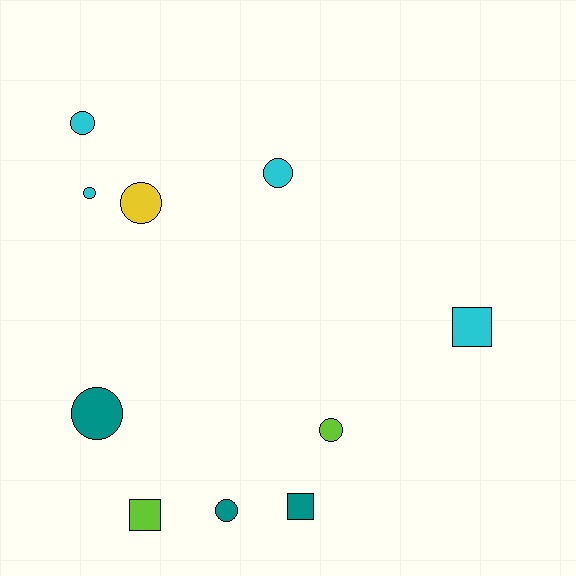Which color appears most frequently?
Cyan, with 4 objects.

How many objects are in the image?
There are 10 objects.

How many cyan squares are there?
There is 1 cyan square.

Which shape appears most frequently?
Circle, with 7 objects.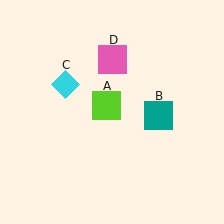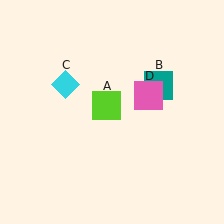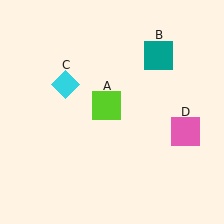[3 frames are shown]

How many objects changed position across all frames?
2 objects changed position: teal square (object B), pink square (object D).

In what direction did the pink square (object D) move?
The pink square (object D) moved down and to the right.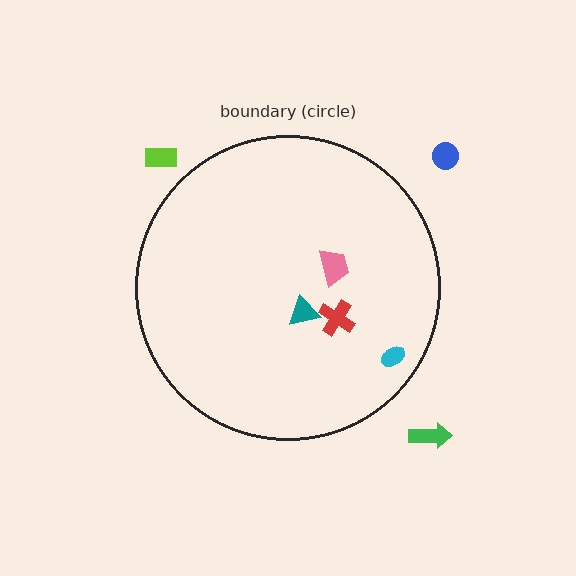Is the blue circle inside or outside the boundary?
Outside.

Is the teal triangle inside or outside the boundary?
Inside.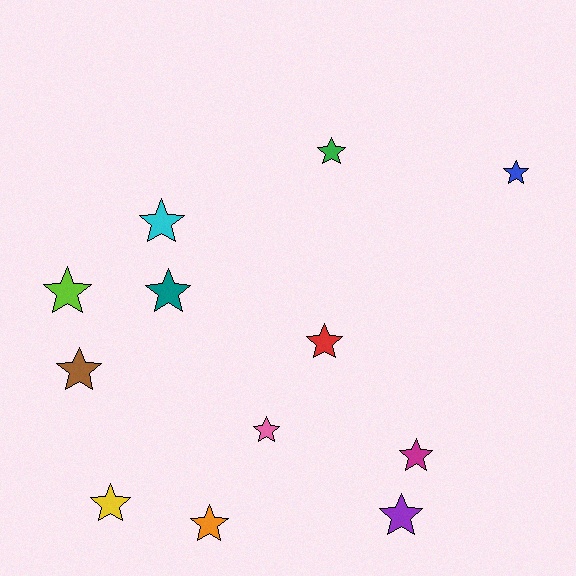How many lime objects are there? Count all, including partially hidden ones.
There is 1 lime object.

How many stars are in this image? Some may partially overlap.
There are 12 stars.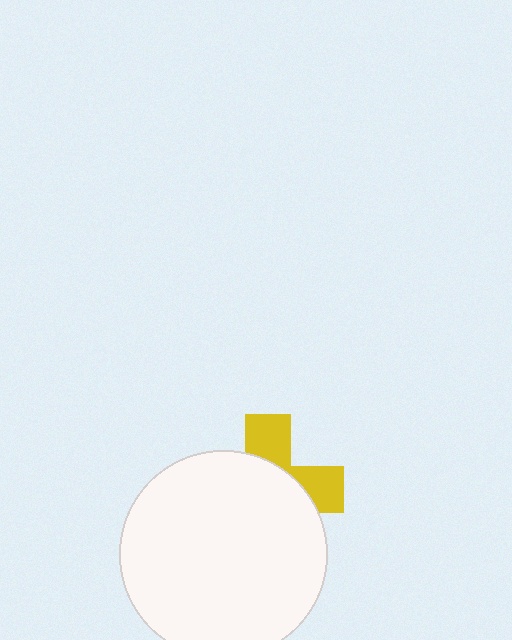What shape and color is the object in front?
The object in front is a white circle.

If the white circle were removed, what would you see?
You would see the complete yellow cross.